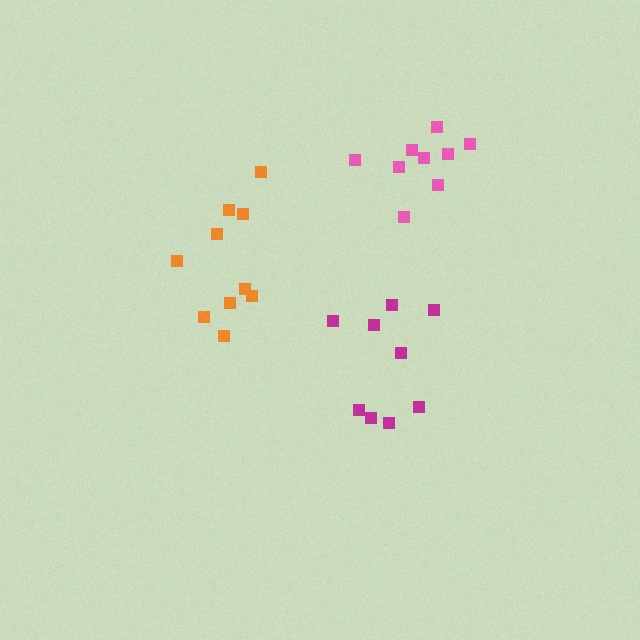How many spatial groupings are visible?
There are 3 spatial groupings.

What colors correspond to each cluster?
The clusters are colored: pink, orange, magenta.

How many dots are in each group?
Group 1: 9 dots, Group 2: 10 dots, Group 3: 9 dots (28 total).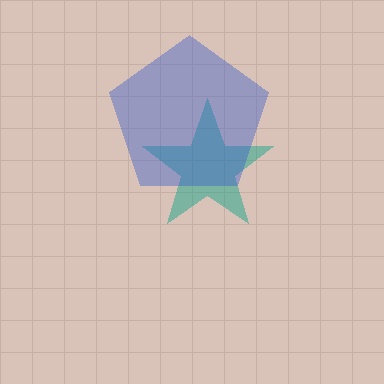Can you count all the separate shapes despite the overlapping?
Yes, there are 2 separate shapes.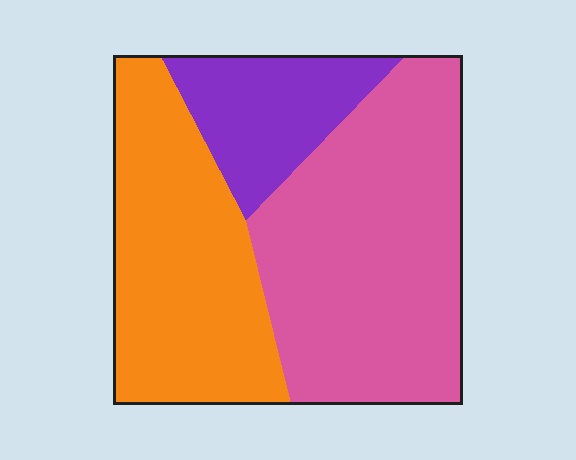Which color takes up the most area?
Pink, at roughly 50%.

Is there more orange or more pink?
Pink.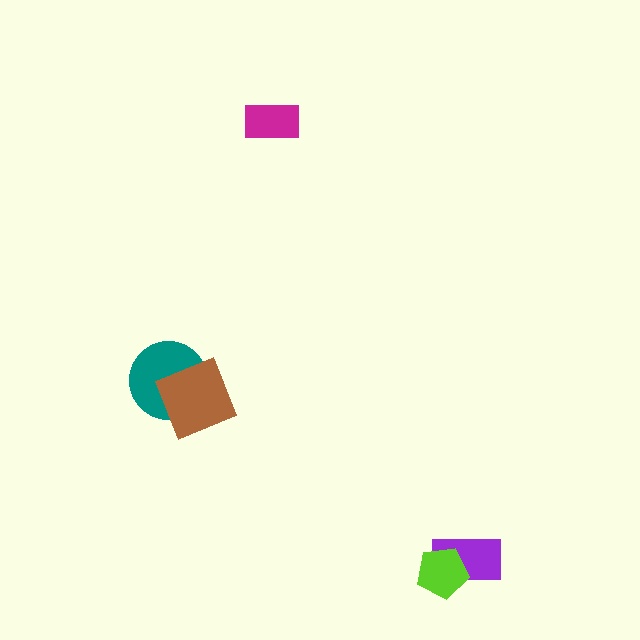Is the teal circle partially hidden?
Yes, it is partially covered by another shape.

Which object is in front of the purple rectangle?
The lime pentagon is in front of the purple rectangle.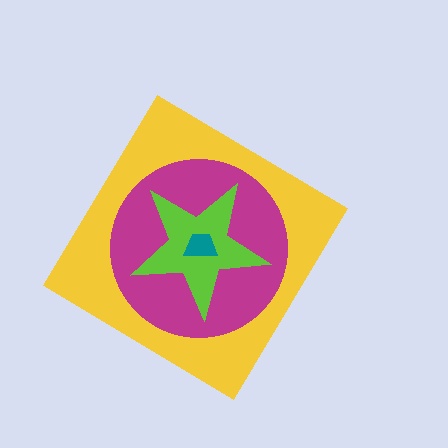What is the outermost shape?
The yellow diamond.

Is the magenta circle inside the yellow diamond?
Yes.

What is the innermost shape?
The teal trapezoid.